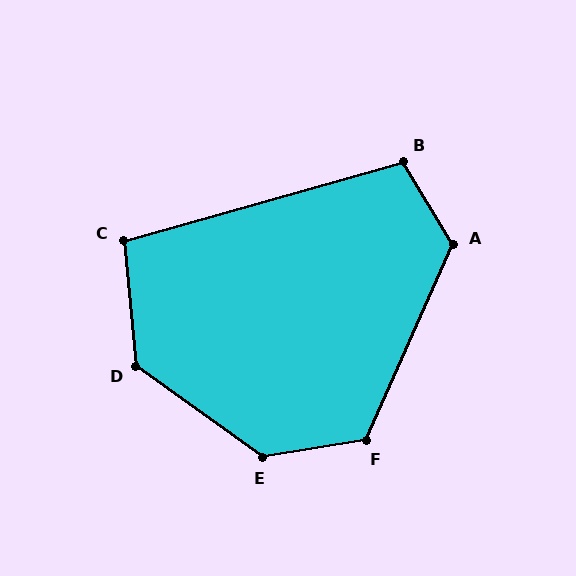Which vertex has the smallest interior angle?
C, at approximately 100 degrees.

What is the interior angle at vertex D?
Approximately 131 degrees (obtuse).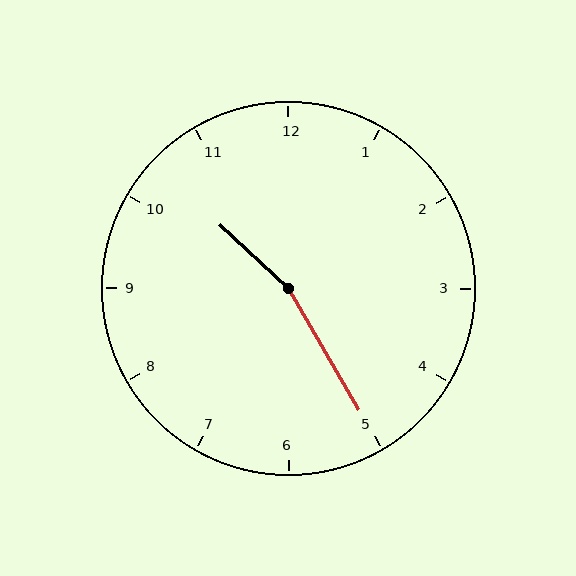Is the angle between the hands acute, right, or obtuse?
It is obtuse.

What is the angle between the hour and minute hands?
Approximately 162 degrees.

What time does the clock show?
10:25.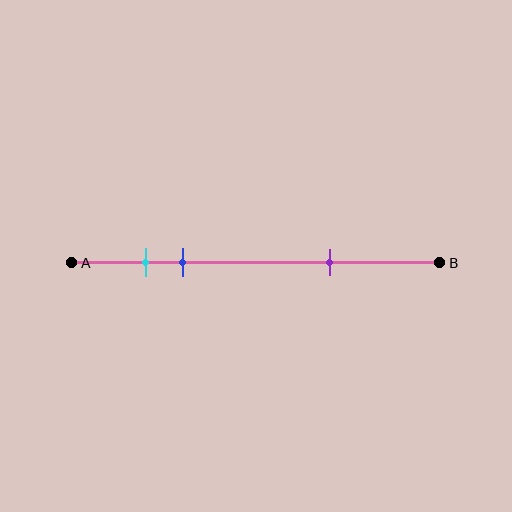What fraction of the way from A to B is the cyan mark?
The cyan mark is approximately 20% (0.2) of the way from A to B.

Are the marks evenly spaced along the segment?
No, the marks are not evenly spaced.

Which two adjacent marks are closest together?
The cyan and blue marks are the closest adjacent pair.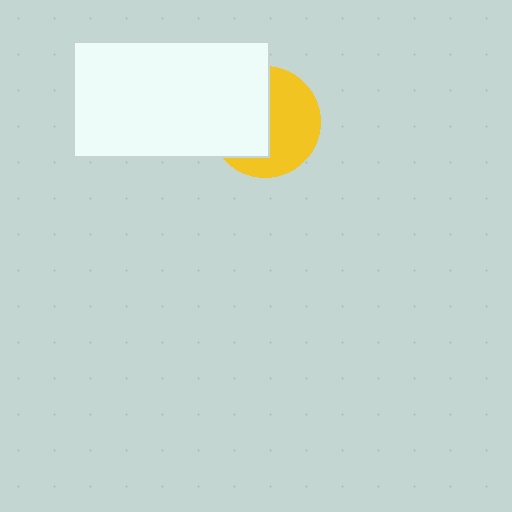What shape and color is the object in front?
The object in front is a white rectangle.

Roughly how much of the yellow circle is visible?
About half of it is visible (roughly 52%).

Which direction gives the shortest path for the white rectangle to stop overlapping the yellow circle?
Moving left gives the shortest separation.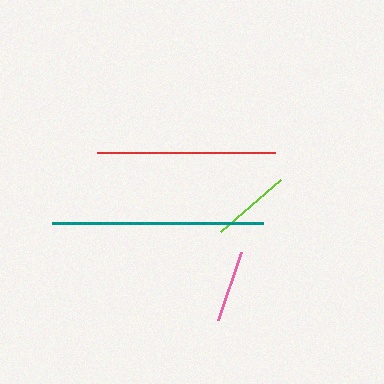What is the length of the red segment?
The red segment is approximately 178 pixels long.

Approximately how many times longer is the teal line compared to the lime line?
The teal line is approximately 2.6 times the length of the lime line.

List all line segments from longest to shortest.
From longest to shortest: teal, red, lime, pink.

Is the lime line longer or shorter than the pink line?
The lime line is longer than the pink line.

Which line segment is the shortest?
The pink line is the shortest at approximately 71 pixels.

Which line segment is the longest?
The teal line is the longest at approximately 210 pixels.